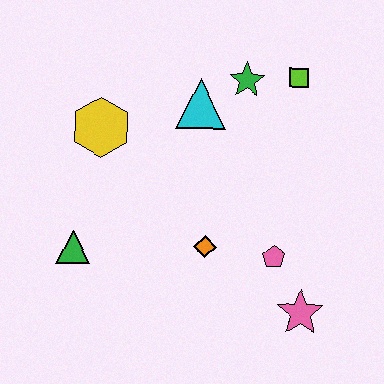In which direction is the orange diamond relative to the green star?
The orange diamond is below the green star.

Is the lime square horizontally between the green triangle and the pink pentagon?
No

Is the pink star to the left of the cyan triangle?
No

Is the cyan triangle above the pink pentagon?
Yes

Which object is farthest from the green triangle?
The lime square is farthest from the green triangle.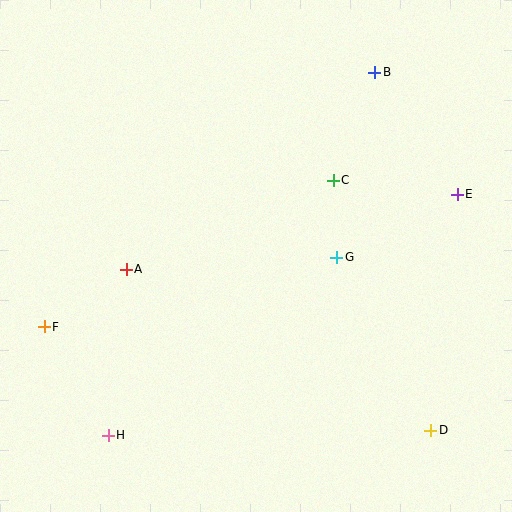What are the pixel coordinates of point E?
Point E is at (457, 194).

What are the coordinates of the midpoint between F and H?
The midpoint between F and H is at (76, 381).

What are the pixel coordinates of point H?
Point H is at (108, 435).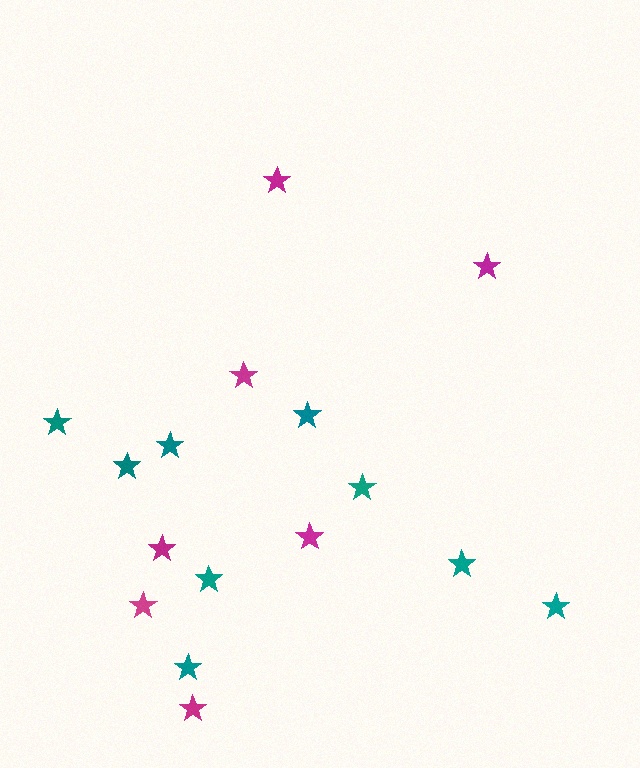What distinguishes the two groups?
There are 2 groups: one group of teal stars (9) and one group of magenta stars (7).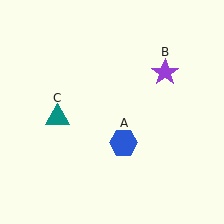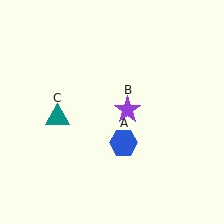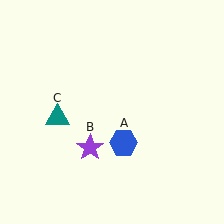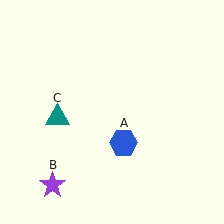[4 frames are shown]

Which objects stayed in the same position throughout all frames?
Blue hexagon (object A) and teal triangle (object C) remained stationary.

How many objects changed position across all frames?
1 object changed position: purple star (object B).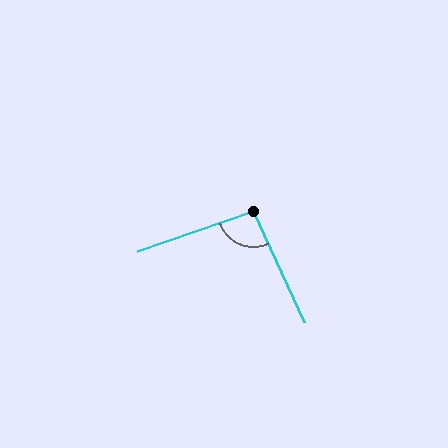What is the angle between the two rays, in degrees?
Approximately 96 degrees.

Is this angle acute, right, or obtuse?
It is obtuse.